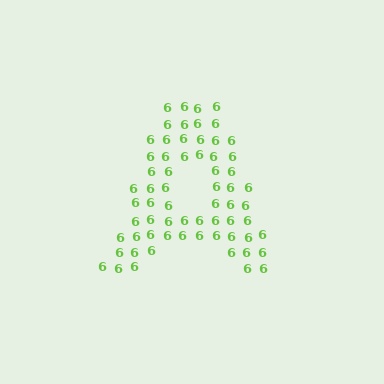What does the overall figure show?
The overall figure shows the letter A.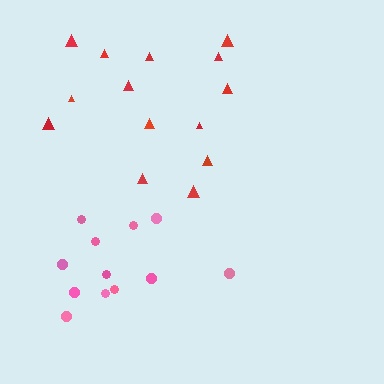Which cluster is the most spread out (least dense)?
Red.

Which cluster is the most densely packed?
Pink.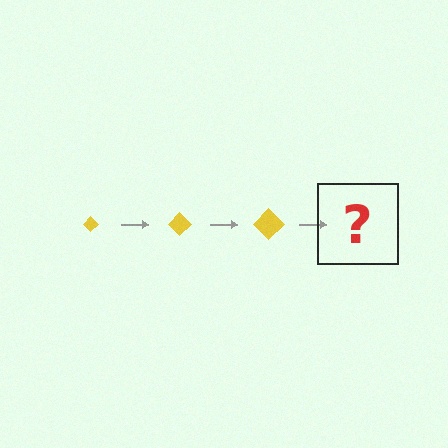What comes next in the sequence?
The next element should be a yellow diamond, larger than the previous one.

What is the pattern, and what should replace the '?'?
The pattern is that the diamond gets progressively larger each step. The '?' should be a yellow diamond, larger than the previous one.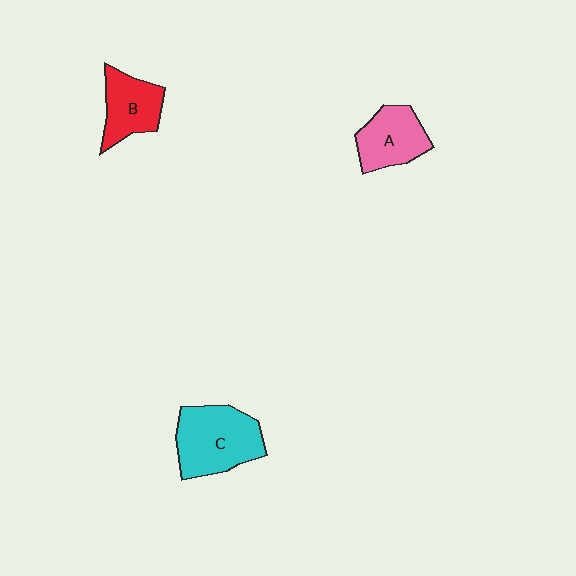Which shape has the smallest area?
Shape B (red).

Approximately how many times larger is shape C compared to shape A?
Approximately 1.4 times.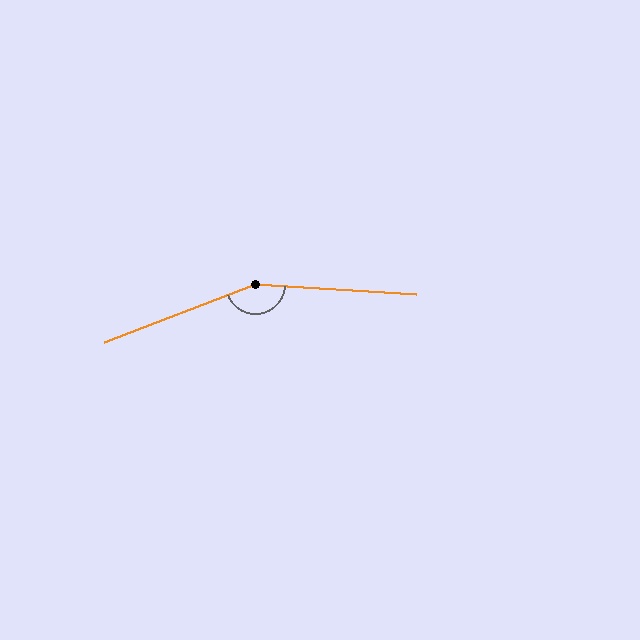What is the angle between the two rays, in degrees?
Approximately 156 degrees.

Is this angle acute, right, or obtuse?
It is obtuse.